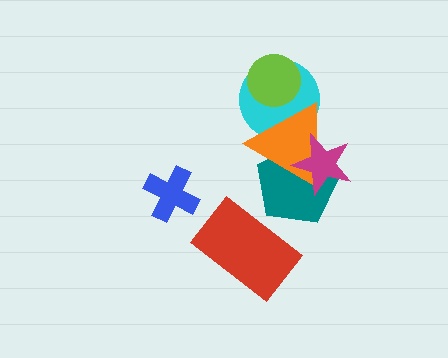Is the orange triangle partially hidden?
Yes, it is partially covered by another shape.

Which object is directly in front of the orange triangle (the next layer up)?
The lime circle is directly in front of the orange triangle.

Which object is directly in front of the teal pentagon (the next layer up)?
The orange triangle is directly in front of the teal pentagon.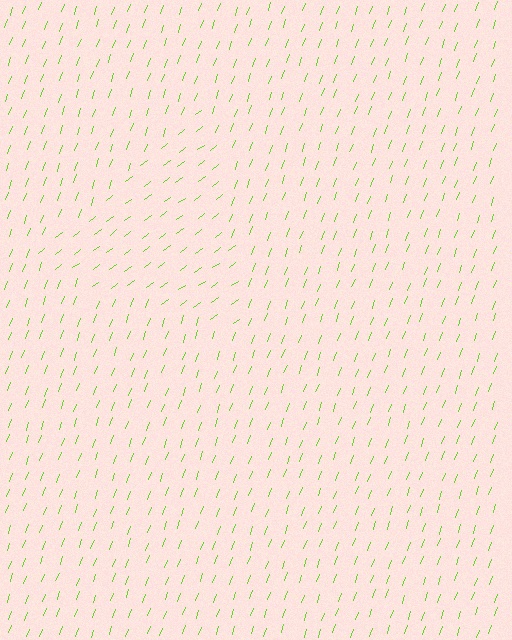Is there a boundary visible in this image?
Yes, there is a texture boundary formed by a change in line orientation.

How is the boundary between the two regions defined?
The boundary is defined purely by a change in line orientation (approximately 33 degrees difference). All lines are the same color and thickness.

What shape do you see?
I see a triangle.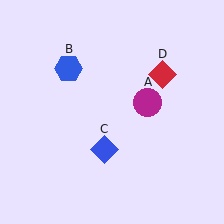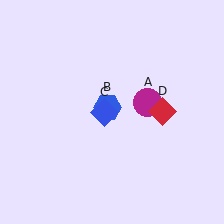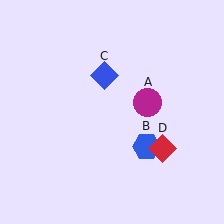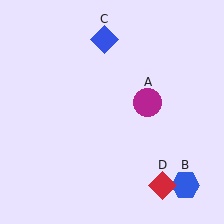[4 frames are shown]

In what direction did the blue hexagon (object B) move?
The blue hexagon (object B) moved down and to the right.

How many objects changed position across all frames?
3 objects changed position: blue hexagon (object B), blue diamond (object C), red diamond (object D).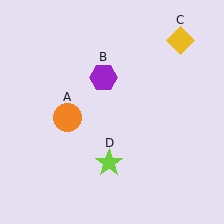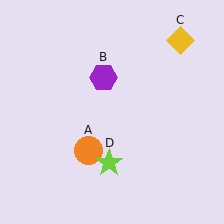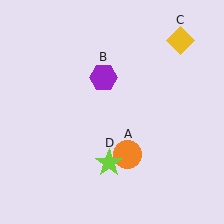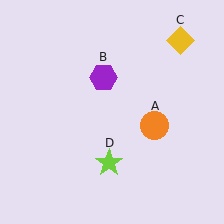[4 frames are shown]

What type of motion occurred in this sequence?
The orange circle (object A) rotated counterclockwise around the center of the scene.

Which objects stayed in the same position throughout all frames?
Purple hexagon (object B) and yellow diamond (object C) and lime star (object D) remained stationary.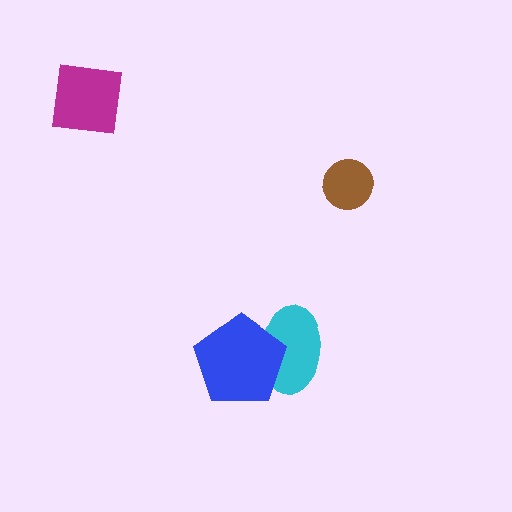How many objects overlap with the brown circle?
0 objects overlap with the brown circle.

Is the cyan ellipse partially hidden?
Yes, it is partially covered by another shape.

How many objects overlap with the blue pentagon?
1 object overlaps with the blue pentagon.